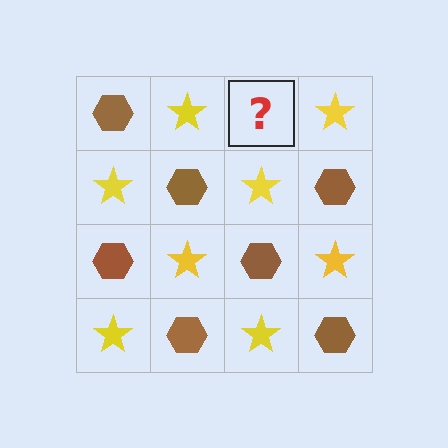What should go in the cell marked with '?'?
The missing cell should contain a brown hexagon.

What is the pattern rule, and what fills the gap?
The rule is that it alternates brown hexagon and yellow star in a checkerboard pattern. The gap should be filled with a brown hexagon.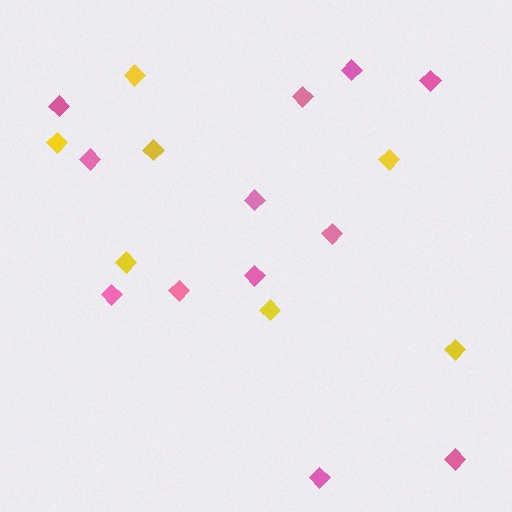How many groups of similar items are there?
There are 2 groups: one group of yellow diamonds (7) and one group of pink diamonds (12).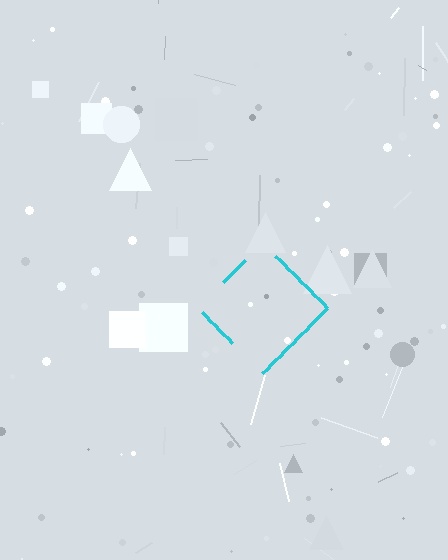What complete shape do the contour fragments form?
The contour fragments form a diamond.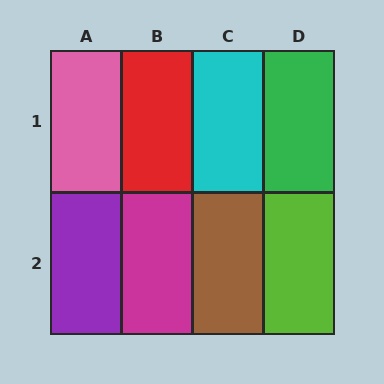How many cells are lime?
1 cell is lime.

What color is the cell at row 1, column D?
Green.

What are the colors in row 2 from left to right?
Purple, magenta, brown, lime.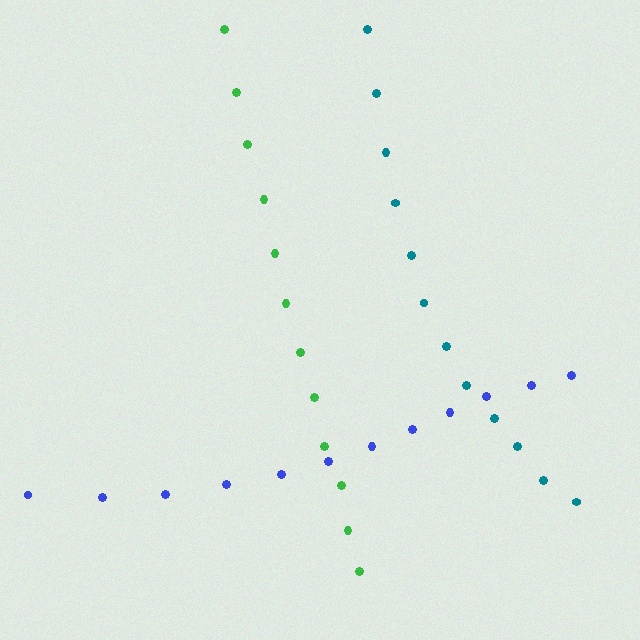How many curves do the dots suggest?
There are 3 distinct paths.